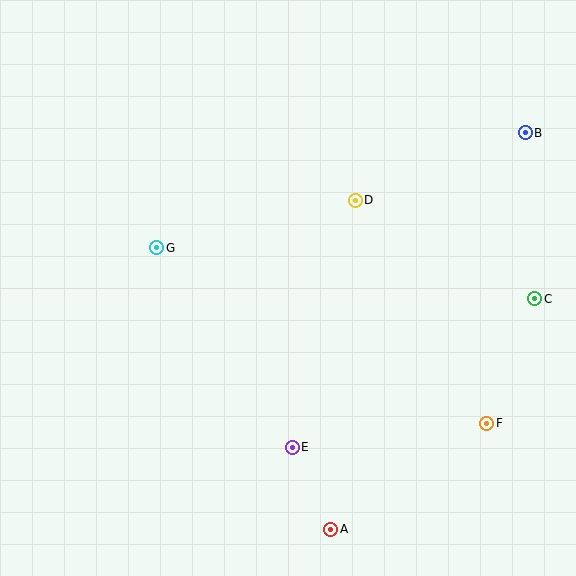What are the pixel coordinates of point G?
Point G is at (157, 248).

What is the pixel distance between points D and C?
The distance between D and C is 205 pixels.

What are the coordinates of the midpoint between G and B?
The midpoint between G and B is at (341, 190).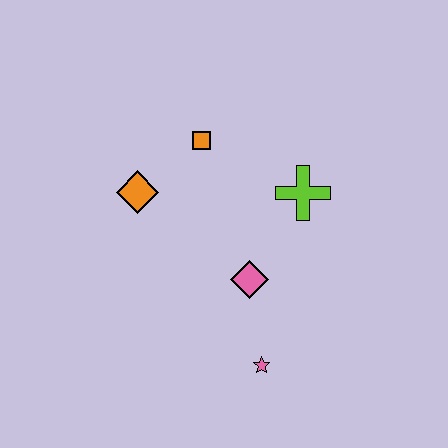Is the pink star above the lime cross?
No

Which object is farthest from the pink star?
The orange square is farthest from the pink star.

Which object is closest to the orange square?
The orange diamond is closest to the orange square.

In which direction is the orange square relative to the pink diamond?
The orange square is above the pink diamond.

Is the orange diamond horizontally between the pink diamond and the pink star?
No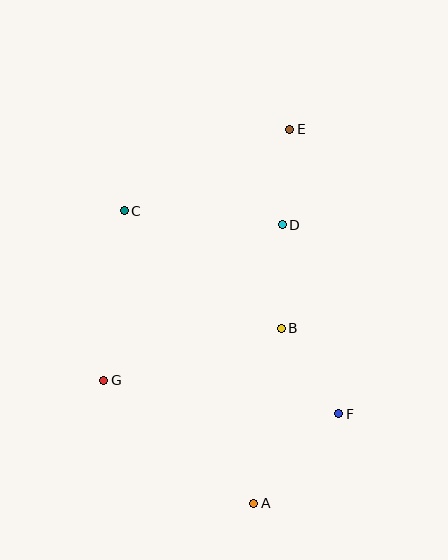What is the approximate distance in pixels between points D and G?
The distance between D and G is approximately 237 pixels.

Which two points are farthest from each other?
Points A and E are farthest from each other.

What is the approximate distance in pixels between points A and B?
The distance between A and B is approximately 177 pixels.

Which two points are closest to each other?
Points D and E are closest to each other.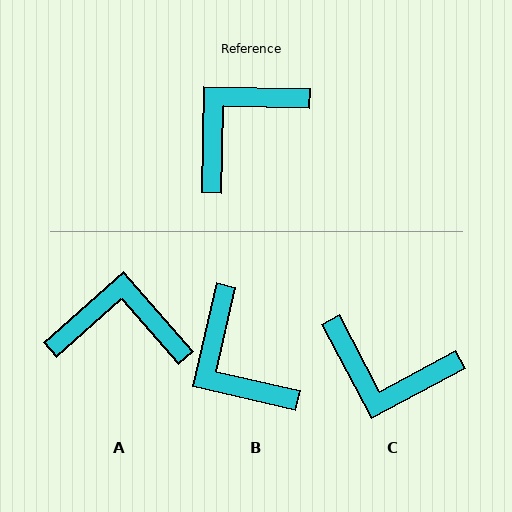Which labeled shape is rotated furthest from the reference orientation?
C, about 119 degrees away.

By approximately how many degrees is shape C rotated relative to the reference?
Approximately 119 degrees counter-clockwise.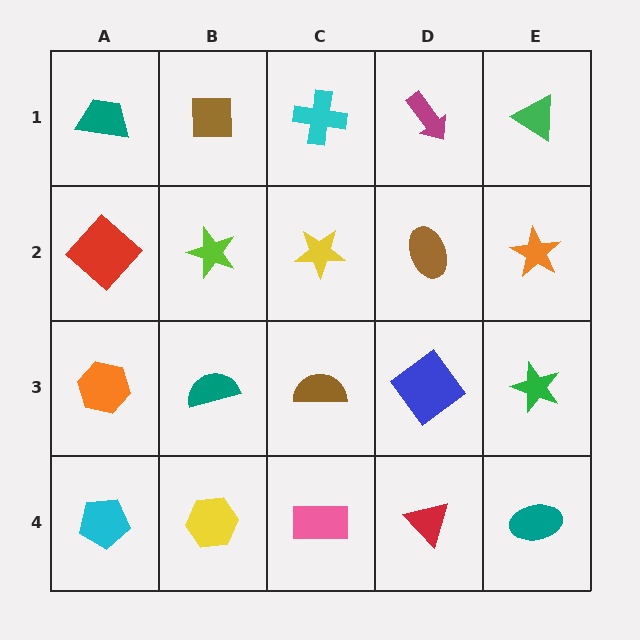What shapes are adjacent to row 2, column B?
A brown square (row 1, column B), a teal semicircle (row 3, column B), a red diamond (row 2, column A), a yellow star (row 2, column C).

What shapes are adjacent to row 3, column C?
A yellow star (row 2, column C), a pink rectangle (row 4, column C), a teal semicircle (row 3, column B), a blue diamond (row 3, column D).